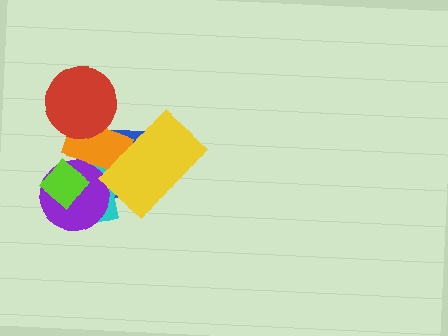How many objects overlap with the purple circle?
4 objects overlap with the purple circle.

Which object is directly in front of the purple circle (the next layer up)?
The orange rectangle is directly in front of the purple circle.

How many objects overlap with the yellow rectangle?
3 objects overlap with the yellow rectangle.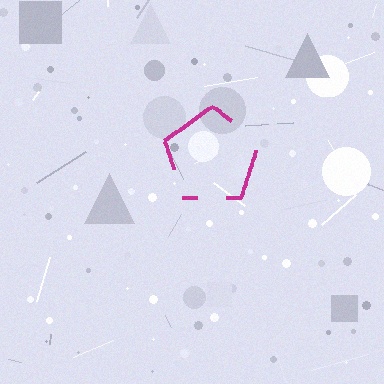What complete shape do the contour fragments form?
The contour fragments form a pentagon.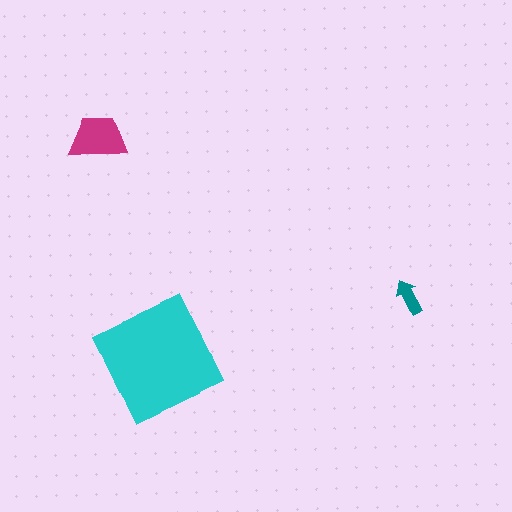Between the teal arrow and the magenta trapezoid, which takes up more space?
The magenta trapezoid.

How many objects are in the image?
There are 3 objects in the image.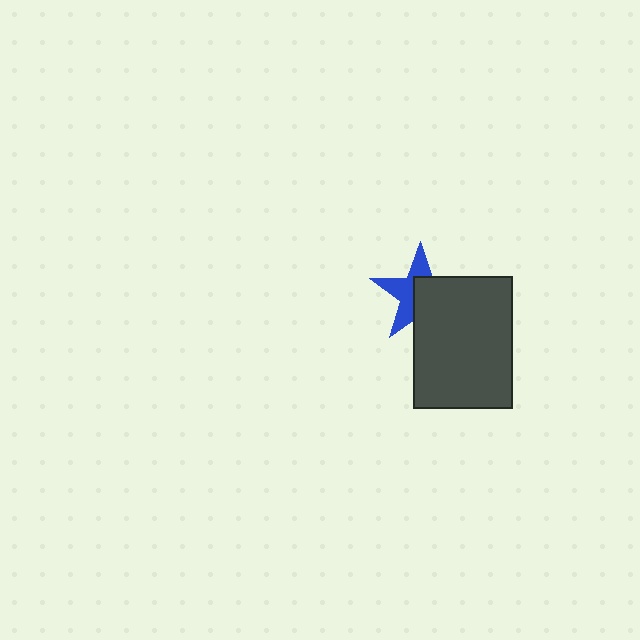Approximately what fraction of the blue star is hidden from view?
Roughly 52% of the blue star is hidden behind the dark gray rectangle.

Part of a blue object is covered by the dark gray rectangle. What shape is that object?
It is a star.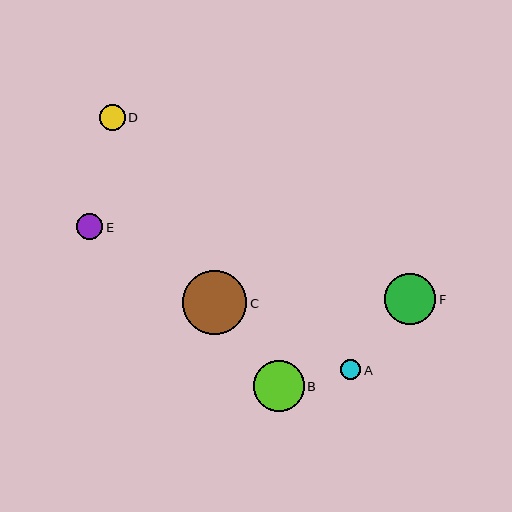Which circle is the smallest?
Circle A is the smallest with a size of approximately 20 pixels.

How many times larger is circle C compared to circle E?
Circle C is approximately 2.5 times the size of circle E.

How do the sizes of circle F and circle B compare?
Circle F and circle B are approximately the same size.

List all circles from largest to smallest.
From largest to smallest: C, F, B, D, E, A.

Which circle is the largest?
Circle C is the largest with a size of approximately 64 pixels.